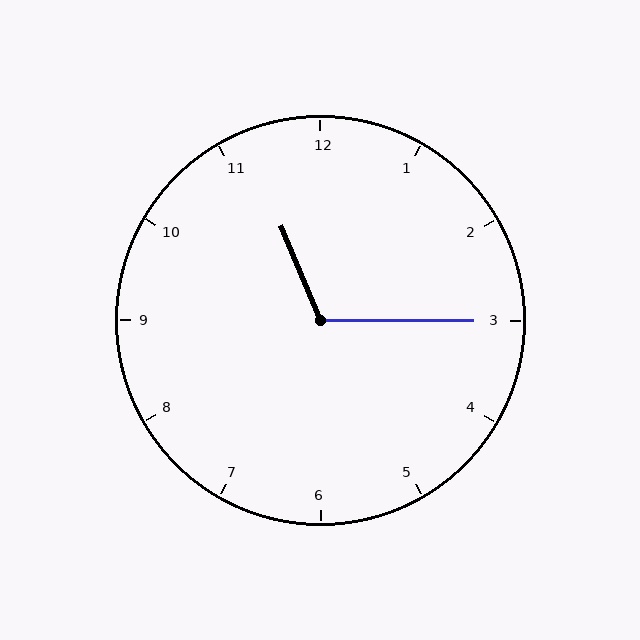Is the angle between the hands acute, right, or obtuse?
It is obtuse.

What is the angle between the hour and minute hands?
Approximately 112 degrees.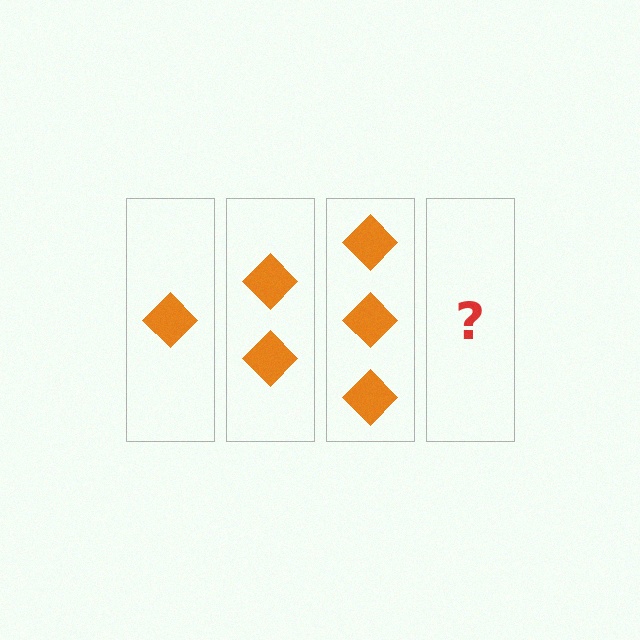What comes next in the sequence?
The next element should be 4 diamonds.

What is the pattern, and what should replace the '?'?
The pattern is that each step adds one more diamond. The '?' should be 4 diamonds.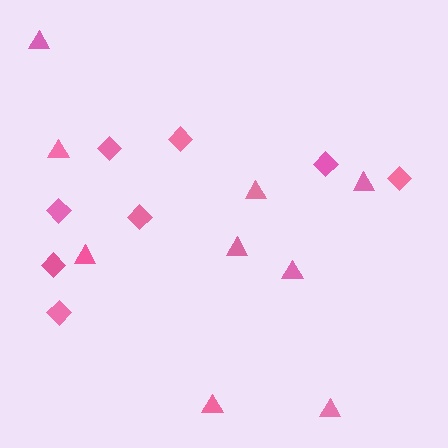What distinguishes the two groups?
There are 2 groups: one group of triangles (9) and one group of diamonds (8).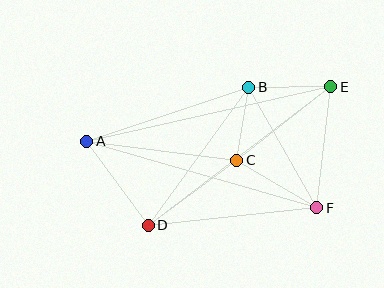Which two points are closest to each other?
Points B and C are closest to each other.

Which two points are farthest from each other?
Points A and E are farthest from each other.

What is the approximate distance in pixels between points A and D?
The distance between A and D is approximately 104 pixels.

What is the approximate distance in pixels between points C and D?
The distance between C and D is approximately 110 pixels.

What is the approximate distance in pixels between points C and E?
The distance between C and E is approximately 119 pixels.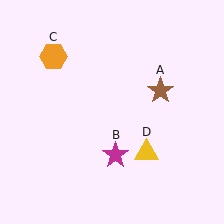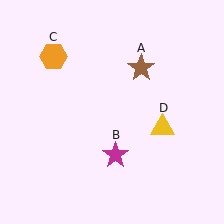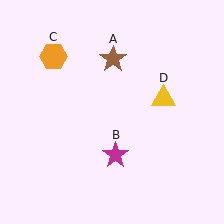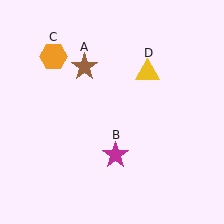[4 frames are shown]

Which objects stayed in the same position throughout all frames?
Magenta star (object B) and orange hexagon (object C) remained stationary.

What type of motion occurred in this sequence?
The brown star (object A), yellow triangle (object D) rotated counterclockwise around the center of the scene.